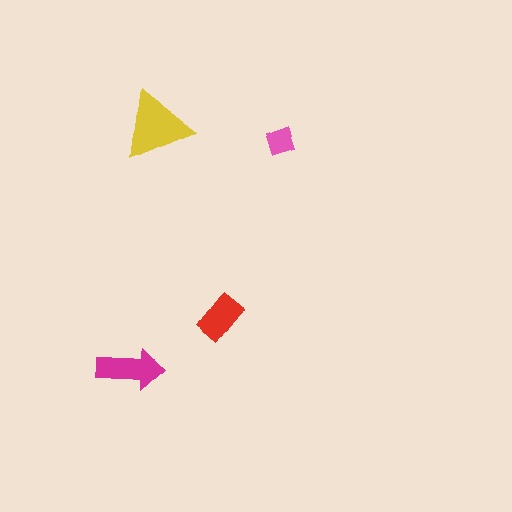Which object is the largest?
The yellow triangle.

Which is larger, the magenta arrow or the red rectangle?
The magenta arrow.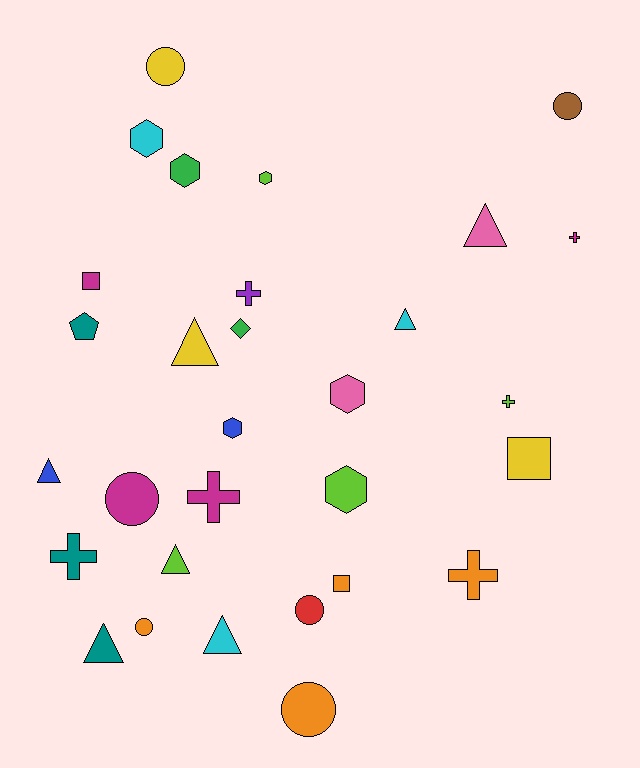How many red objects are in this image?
There is 1 red object.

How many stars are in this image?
There are no stars.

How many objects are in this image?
There are 30 objects.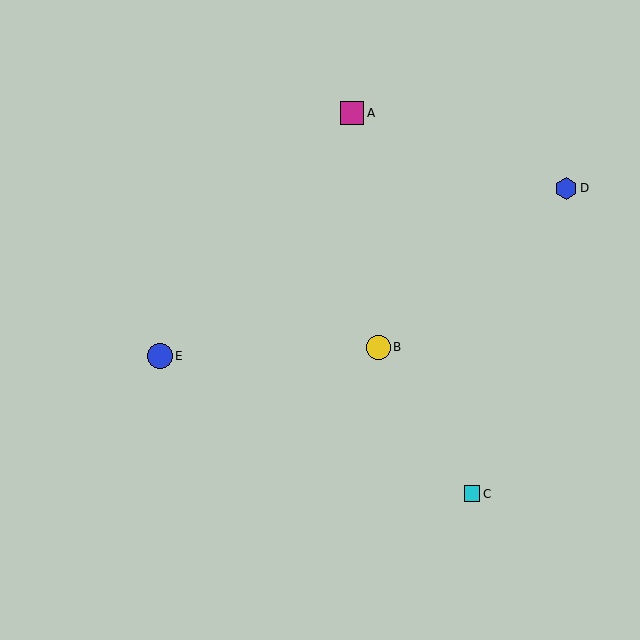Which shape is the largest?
The blue circle (labeled E) is the largest.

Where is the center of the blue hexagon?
The center of the blue hexagon is at (566, 188).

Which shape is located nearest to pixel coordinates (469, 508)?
The cyan square (labeled C) at (472, 494) is nearest to that location.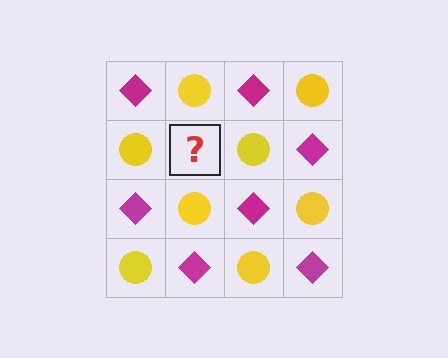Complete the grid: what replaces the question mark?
The question mark should be replaced with a magenta diamond.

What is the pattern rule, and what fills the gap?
The rule is that it alternates magenta diamond and yellow circle in a checkerboard pattern. The gap should be filled with a magenta diamond.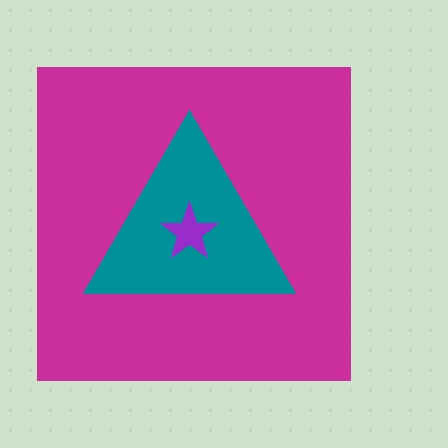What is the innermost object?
The purple star.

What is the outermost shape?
The magenta square.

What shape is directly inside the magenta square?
The teal triangle.